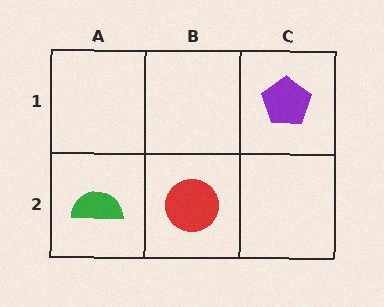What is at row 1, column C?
A purple pentagon.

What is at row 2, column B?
A red circle.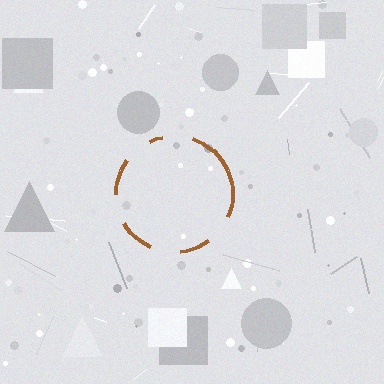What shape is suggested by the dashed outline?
The dashed outline suggests a circle.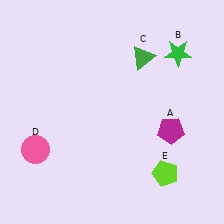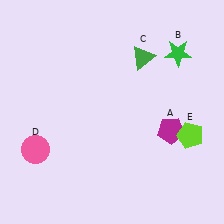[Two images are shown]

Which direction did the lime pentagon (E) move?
The lime pentagon (E) moved up.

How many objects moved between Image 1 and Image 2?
1 object moved between the two images.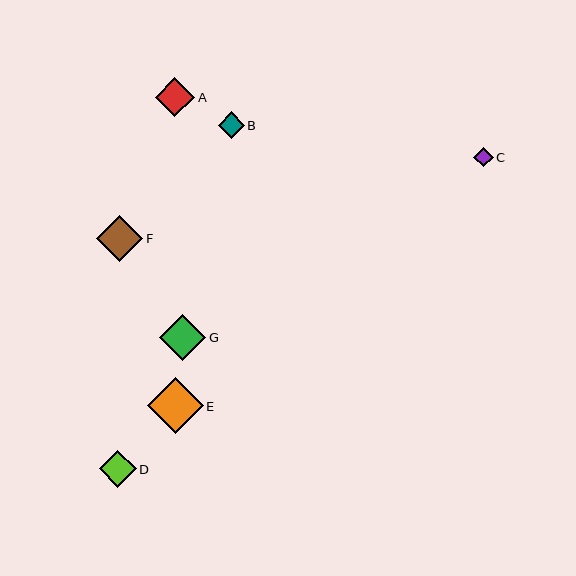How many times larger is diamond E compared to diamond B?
Diamond E is approximately 2.1 times the size of diamond B.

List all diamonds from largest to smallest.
From largest to smallest: E, G, F, A, D, B, C.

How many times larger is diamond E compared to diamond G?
Diamond E is approximately 1.2 times the size of diamond G.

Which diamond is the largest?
Diamond E is the largest with a size of approximately 56 pixels.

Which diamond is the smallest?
Diamond C is the smallest with a size of approximately 19 pixels.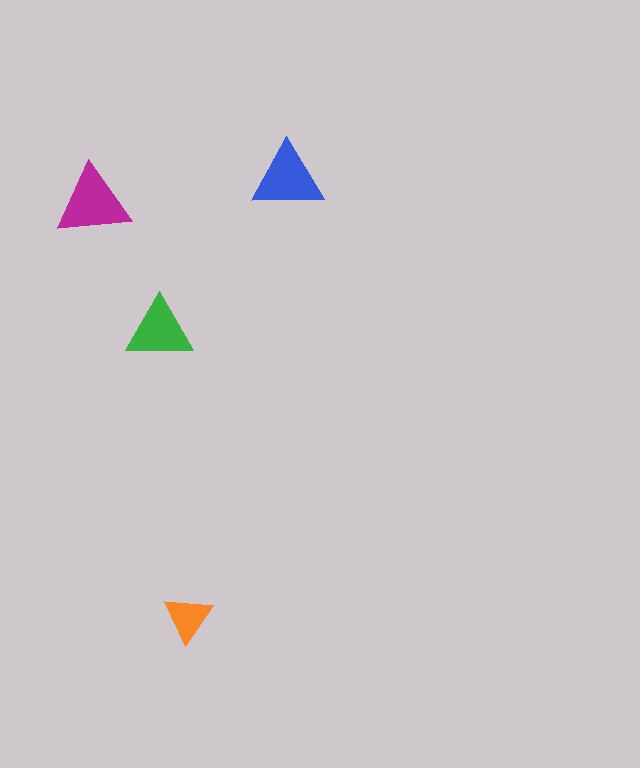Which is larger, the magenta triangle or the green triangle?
The magenta one.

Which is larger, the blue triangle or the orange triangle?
The blue one.